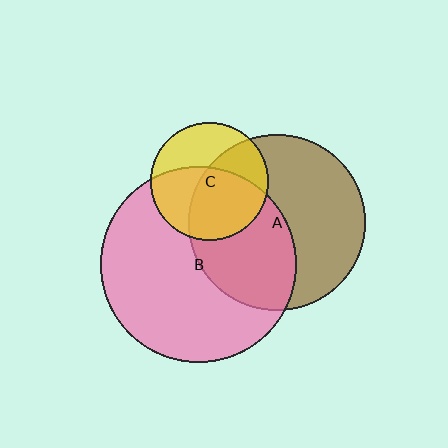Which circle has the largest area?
Circle B (pink).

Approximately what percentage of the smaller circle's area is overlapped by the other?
Approximately 60%.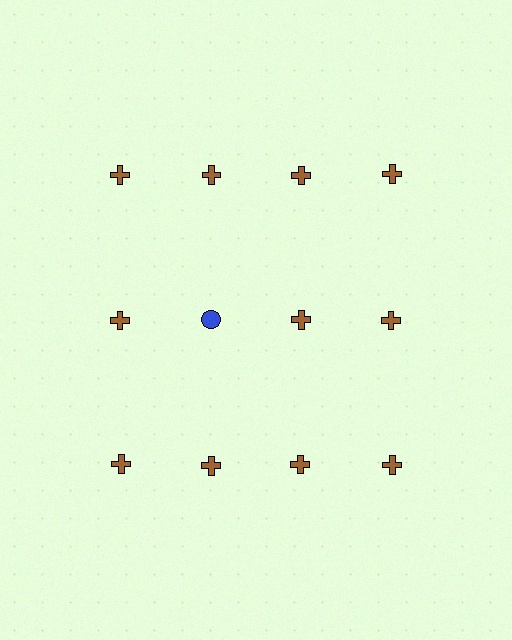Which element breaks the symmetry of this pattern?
The blue circle in the second row, second from left column breaks the symmetry. All other shapes are brown crosses.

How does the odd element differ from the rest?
It differs in both color (blue instead of brown) and shape (circle instead of cross).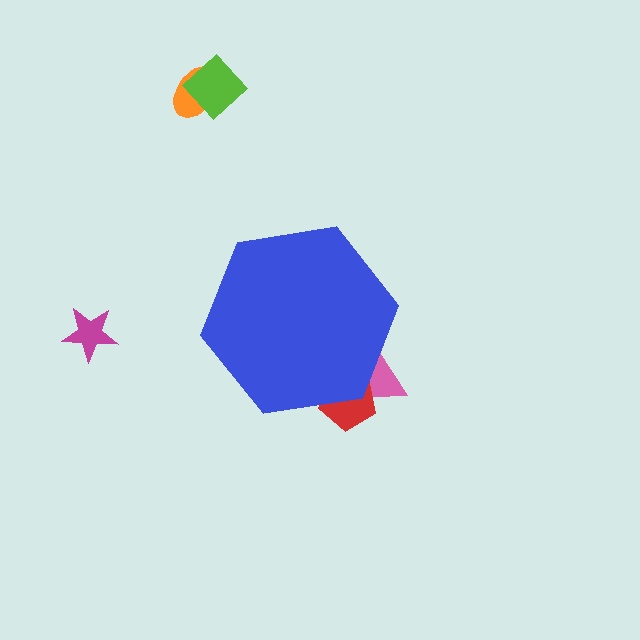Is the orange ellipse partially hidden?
No, the orange ellipse is fully visible.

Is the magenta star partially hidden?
No, the magenta star is fully visible.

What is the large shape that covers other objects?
A blue hexagon.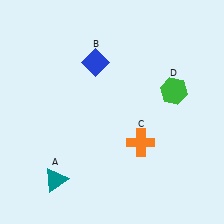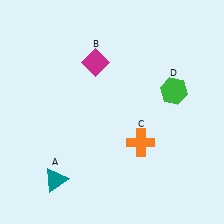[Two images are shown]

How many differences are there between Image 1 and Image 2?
There is 1 difference between the two images.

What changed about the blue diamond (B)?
In Image 1, B is blue. In Image 2, it changed to magenta.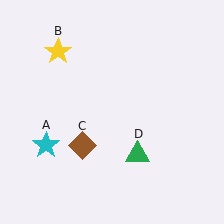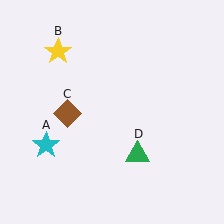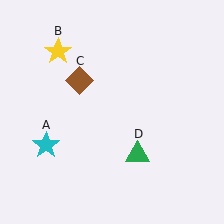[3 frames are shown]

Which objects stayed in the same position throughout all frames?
Cyan star (object A) and yellow star (object B) and green triangle (object D) remained stationary.